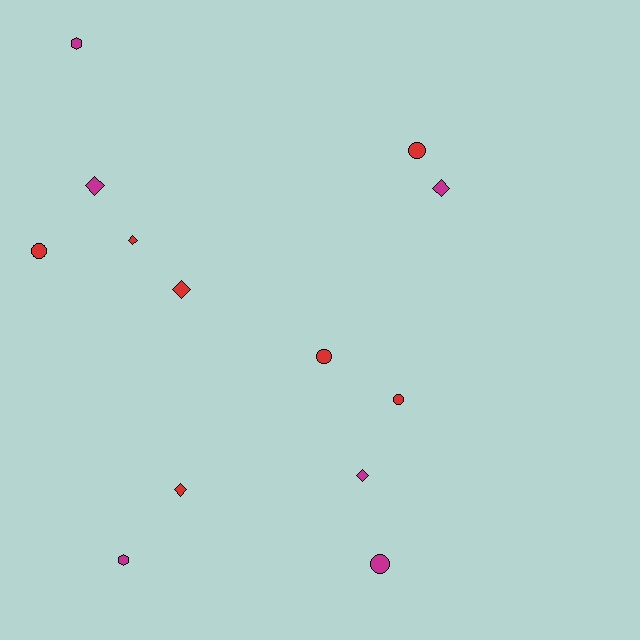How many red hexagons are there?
There are no red hexagons.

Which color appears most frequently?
Red, with 7 objects.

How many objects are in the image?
There are 13 objects.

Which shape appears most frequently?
Diamond, with 6 objects.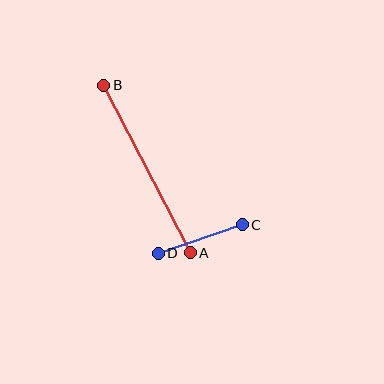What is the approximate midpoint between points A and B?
The midpoint is at approximately (147, 169) pixels.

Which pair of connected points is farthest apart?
Points A and B are farthest apart.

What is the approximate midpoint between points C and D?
The midpoint is at approximately (200, 239) pixels.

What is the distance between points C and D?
The distance is approximately 89 pixels.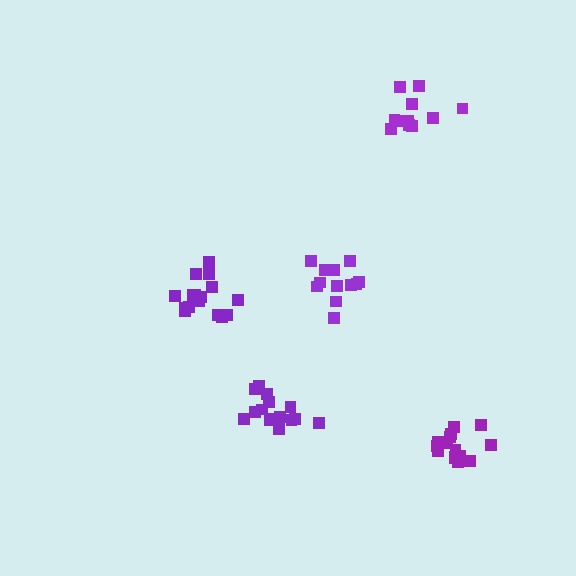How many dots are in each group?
Group 1: 15 dots, Group 2: 16 dots, Group 3: 12 dots, Group 4: 11 dots, Group 5: 16 dots (70 total).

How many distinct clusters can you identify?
There are 5 distinct clusters.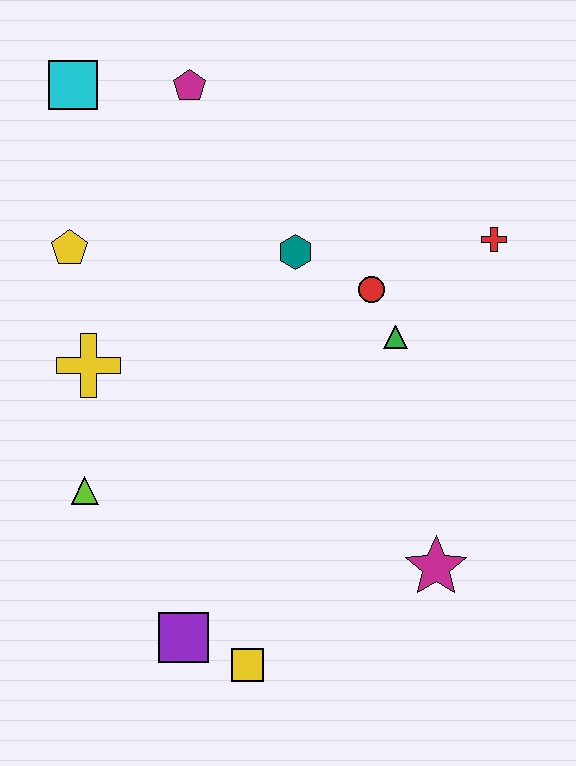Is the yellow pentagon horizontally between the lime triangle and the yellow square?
No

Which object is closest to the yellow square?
The purple square is closest to the yellow square.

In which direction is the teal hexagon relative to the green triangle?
The teal hexagon is to the left of the green triangle.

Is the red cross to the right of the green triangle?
Yes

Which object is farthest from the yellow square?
The cyan square is farthest from the yellow square.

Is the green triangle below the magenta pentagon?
Yes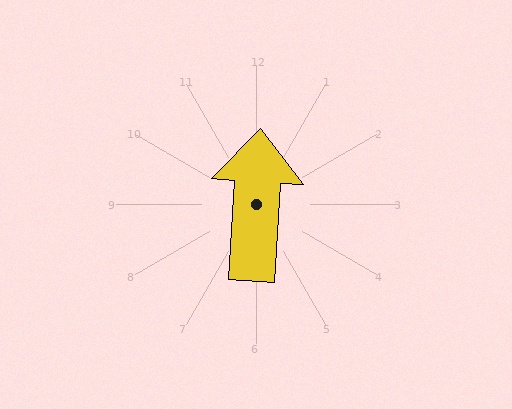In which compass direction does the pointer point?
North.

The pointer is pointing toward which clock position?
Roughly 12 o'clock.